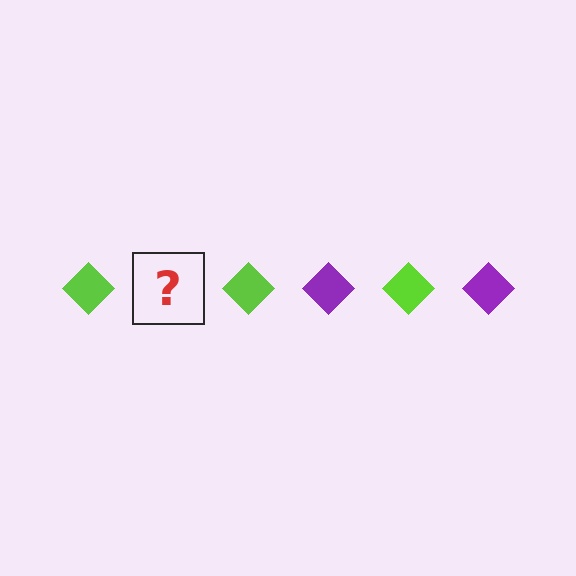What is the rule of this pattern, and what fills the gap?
The rule is that the pattern cycles through lime, purple diamonds. The gap should be filled with a purple diamond.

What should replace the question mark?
The question mark should be replaced with a purple diamond.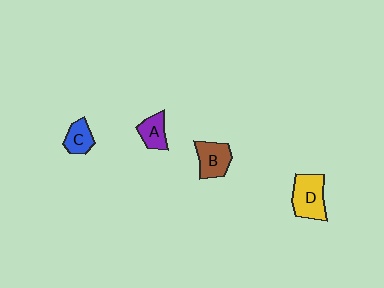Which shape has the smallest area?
Shape C (blue).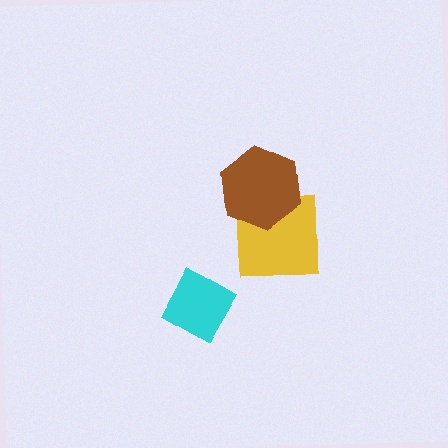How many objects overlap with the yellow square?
1 object overlaps with the yellow square.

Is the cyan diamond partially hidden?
No, no other shape covers it.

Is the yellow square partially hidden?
Yes, it is partially covered by another shape.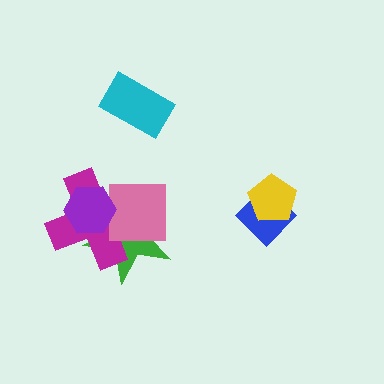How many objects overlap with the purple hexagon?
3 objects overlap with the purple hexagon.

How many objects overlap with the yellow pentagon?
1 object overlaps with the yellow pentagon.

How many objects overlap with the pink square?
3 objects overlap with the pink square.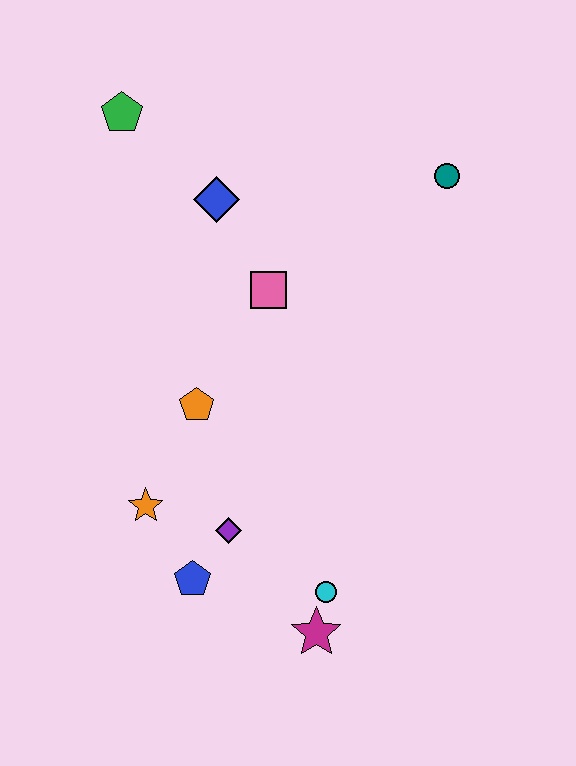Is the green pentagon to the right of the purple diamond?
No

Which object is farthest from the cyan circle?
The green pentagon is farthest from the cyan circle.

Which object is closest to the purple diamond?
The blue pentagon is closest to the purple diamond.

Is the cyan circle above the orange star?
No